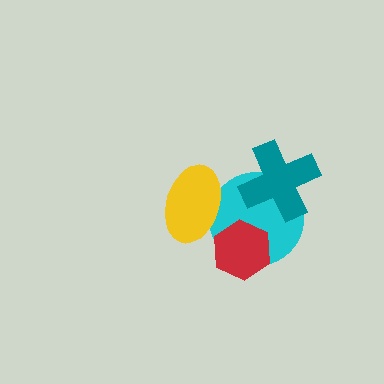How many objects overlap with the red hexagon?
1 object overlaps with the red hexagon.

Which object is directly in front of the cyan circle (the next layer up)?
The red hexagon is directly in front of the cyan circle.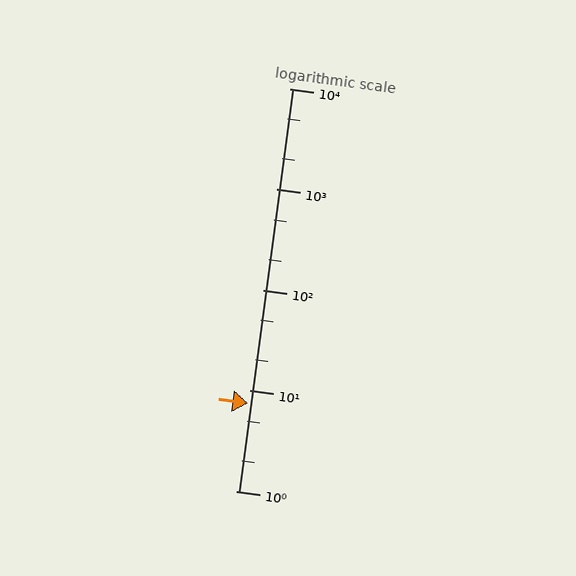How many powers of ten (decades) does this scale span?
The scale spans 4 decades, from 1 to 10000.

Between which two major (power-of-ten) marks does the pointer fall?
The pointer is between 1 and 10.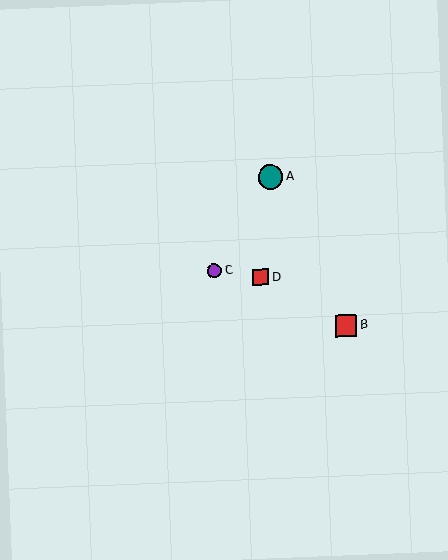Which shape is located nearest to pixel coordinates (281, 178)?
The teal circle (labeled A) at (270, 177) is nearest to that location.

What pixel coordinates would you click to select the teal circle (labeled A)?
Click at (270, 177) to select the teal circle A.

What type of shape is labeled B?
Shape B is a red square.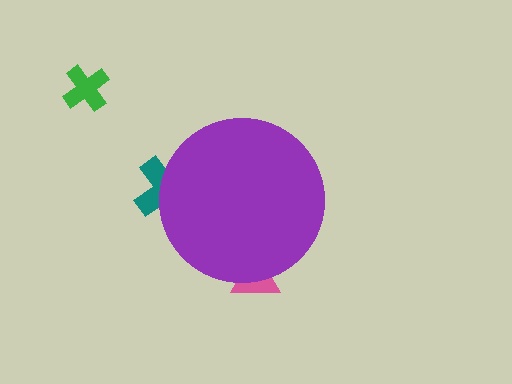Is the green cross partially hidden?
No, the green cross is fully visible.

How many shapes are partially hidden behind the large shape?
2 shapes are partially hidden.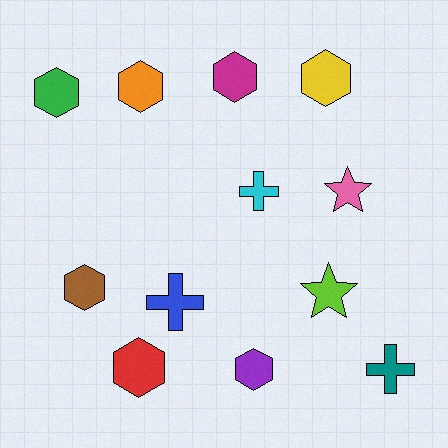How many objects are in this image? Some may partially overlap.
There are 12 objects.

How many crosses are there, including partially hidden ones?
There are 3 crosses.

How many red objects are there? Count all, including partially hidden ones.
There is 1 red object.